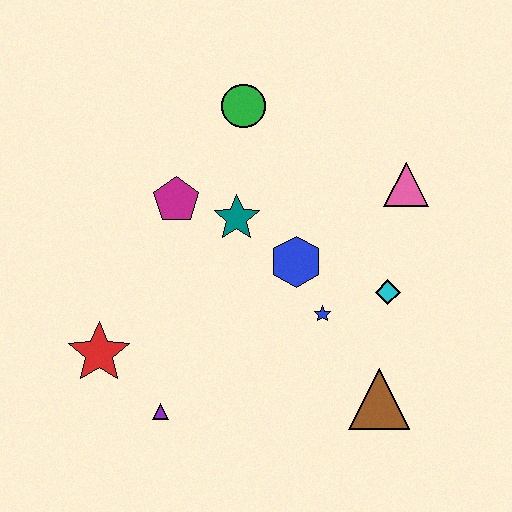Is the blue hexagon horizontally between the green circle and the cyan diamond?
Yes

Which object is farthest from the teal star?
The brown triangle is farthest from the teal star.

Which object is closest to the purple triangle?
The red star is closest to the purple triangle.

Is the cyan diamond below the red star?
No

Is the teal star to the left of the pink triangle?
Yes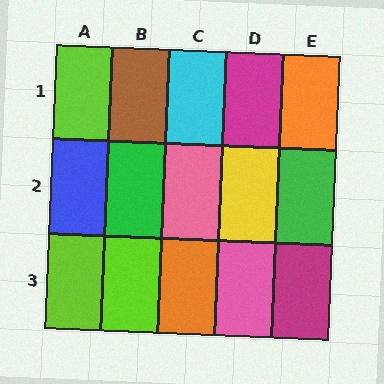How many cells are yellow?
1 cell is yellow.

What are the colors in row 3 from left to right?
Lime, lime, orange, pink, magenta.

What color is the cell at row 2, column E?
Green.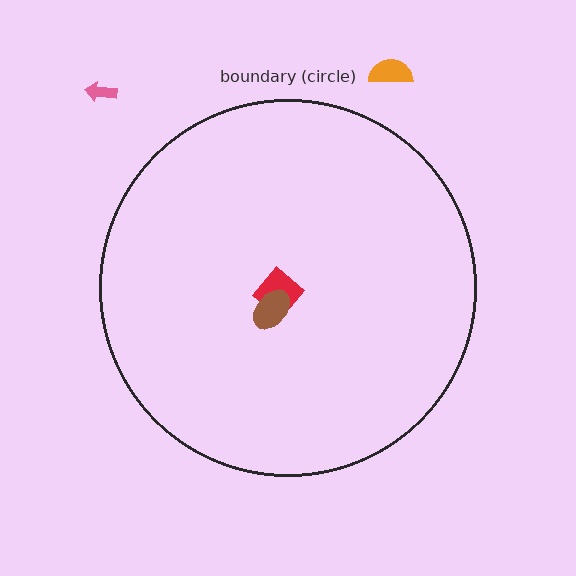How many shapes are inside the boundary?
2 inside, 2 outside.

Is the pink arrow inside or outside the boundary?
Outside.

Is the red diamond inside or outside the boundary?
Inside.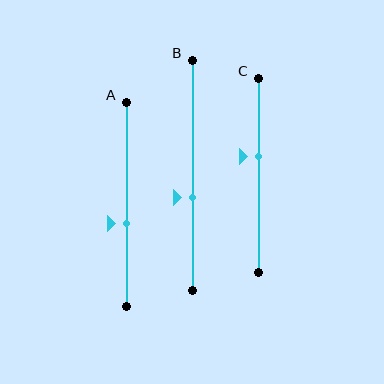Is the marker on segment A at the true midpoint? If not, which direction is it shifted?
No, the marker on segment A is shifted downward by about 9% of the segment length.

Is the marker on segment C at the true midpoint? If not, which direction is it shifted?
No, the marker on segment C is shifted upward by about 9% of the segment length.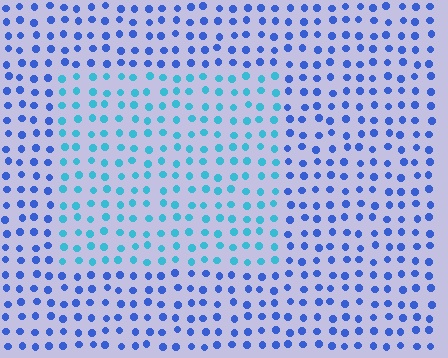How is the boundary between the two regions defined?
The boundary is defined purely by a slight shift in hue (about 36 degrees). Spacing, size, and orientation are identical on both sides.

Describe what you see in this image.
The image is filled with small blue elements in a uniform arrangement. A rectangle-shaped region is visible where the elements are tinted to a slightly different hue, forming a subtle color boundary.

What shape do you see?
I see a rectangle.